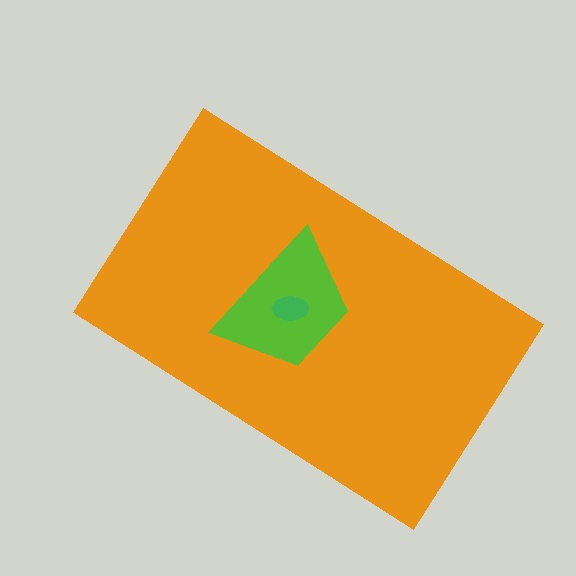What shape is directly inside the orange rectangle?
The lime trapezoid.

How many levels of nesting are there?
3.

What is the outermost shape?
The orange rectangle.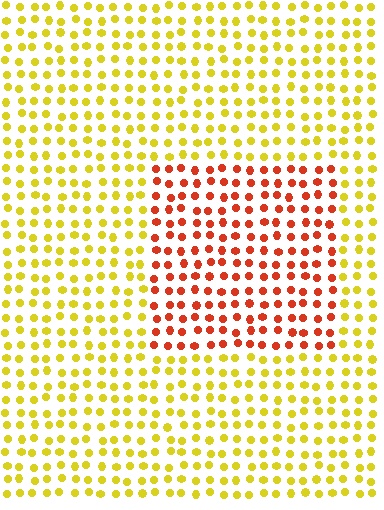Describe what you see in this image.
The image is filled with small yellow elements in a uniform arrangement. A rectangle-shaped region is visible where the elements are tinted to a slightly different hue, forming a subtle color boundary.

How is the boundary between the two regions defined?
The boundary is defined purely by a slight shift in hue (about 50 degrees). Spacing, size, and orientation are identical on both sides.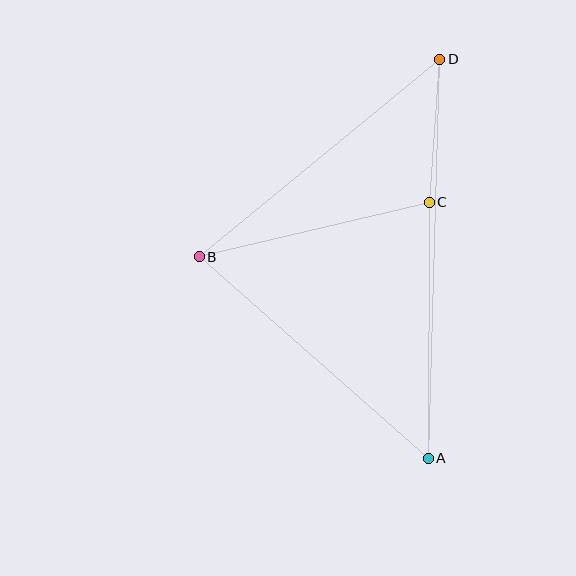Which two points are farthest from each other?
Points A and D are farthest from each other.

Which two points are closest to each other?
Points C and D are closest to each other.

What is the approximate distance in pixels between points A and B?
The distance between A and B is approximately 305 pixels.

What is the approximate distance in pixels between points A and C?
The distance between A and C is approximately 256 pixels.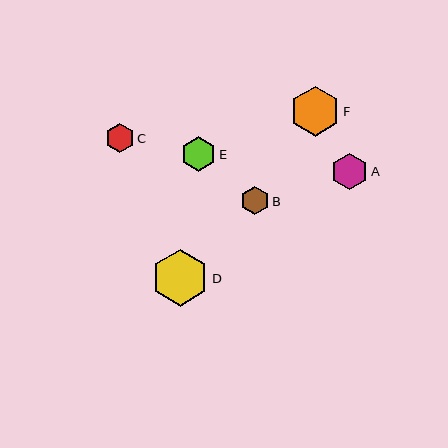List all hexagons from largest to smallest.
From largest to smallest: D, F, A, E, C, B.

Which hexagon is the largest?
Hexagon D is the largest with a size of approximately 57 pixels.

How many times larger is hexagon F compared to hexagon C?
Hexagon F is approximately 1.7 times the size of hexagon C.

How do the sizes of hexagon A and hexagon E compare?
Hexagon A and hexagon E are approximately the same size.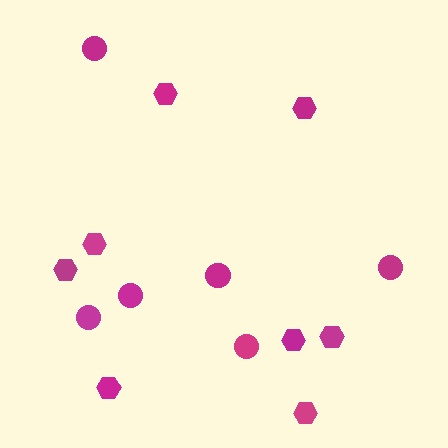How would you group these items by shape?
There are 2 groups: one group of circles (6) and one group of hexagons (8).